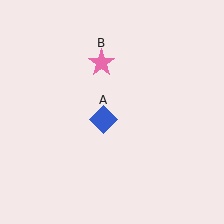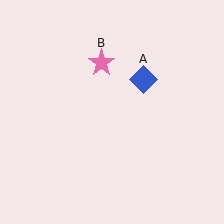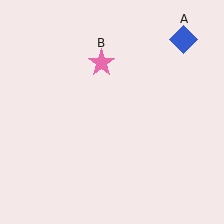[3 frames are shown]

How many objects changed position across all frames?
1 object changed position: blue diamond (object A).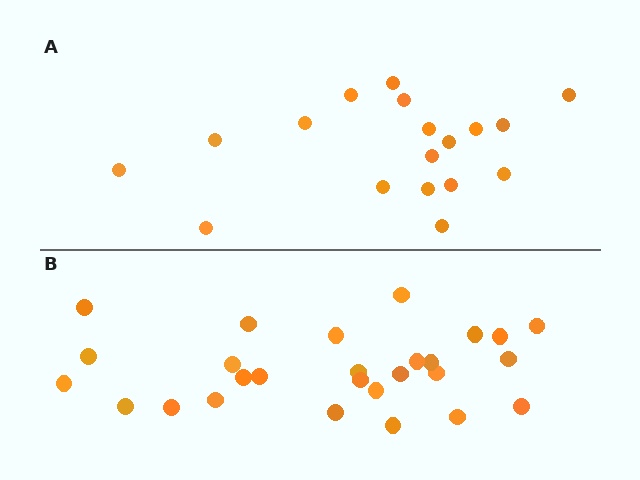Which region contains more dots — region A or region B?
Region B (the bottom region) has more dots.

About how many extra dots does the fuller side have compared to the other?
Region B has roughly 8 or so more dots than region A.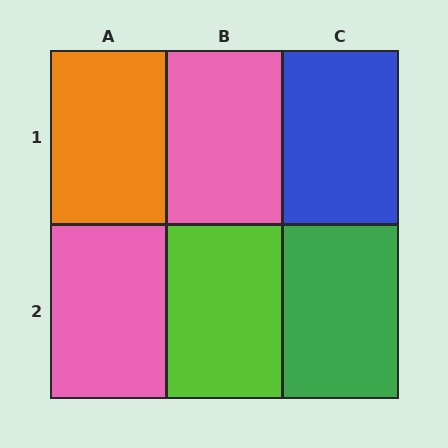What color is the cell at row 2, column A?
Pink.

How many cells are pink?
2 cells are pink.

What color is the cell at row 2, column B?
Lime.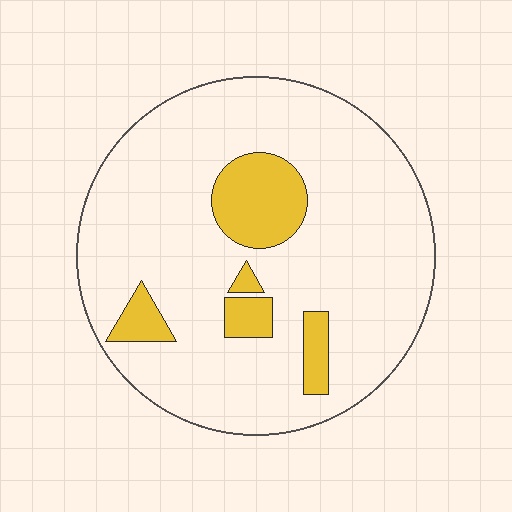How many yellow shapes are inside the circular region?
5.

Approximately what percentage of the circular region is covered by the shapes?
Approximately 15%.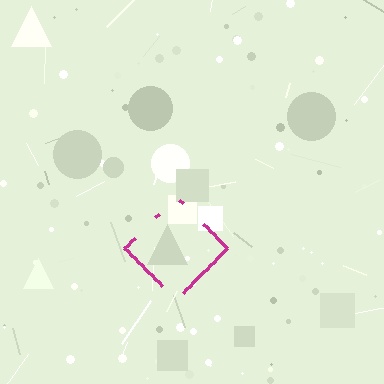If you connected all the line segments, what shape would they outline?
They would outline a diamond.